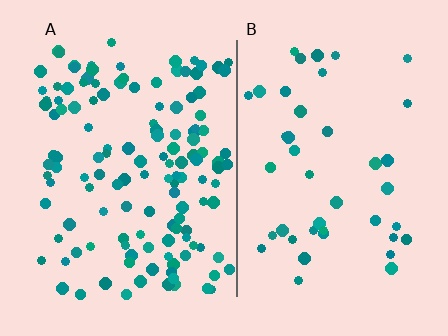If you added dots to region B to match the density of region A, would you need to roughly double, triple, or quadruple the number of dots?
Approximately triple.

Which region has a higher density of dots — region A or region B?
A (the left).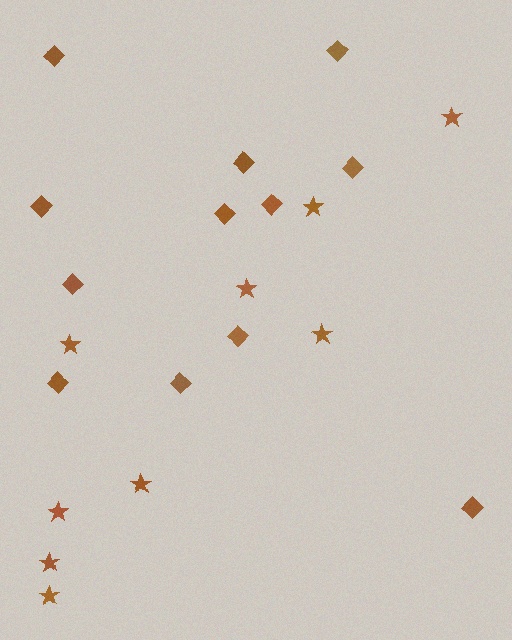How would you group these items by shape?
There are 2 groups: one group of stars (9) and one group of diamonds (12).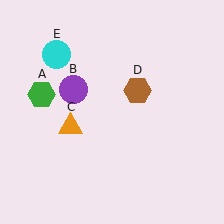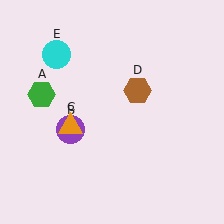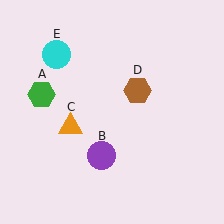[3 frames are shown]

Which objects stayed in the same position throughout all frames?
Green hexagon (object A) and orange triangle (object C) and brown hexagon (object D) and cyan circle (object E) remained stationary.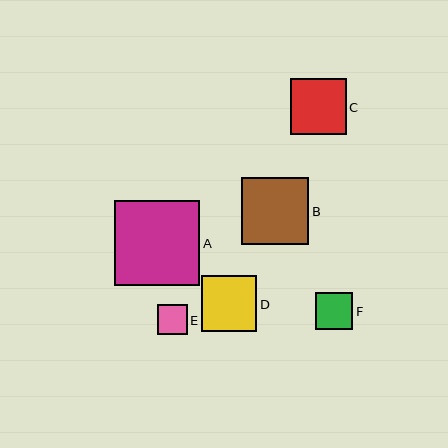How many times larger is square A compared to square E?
Square A is approximately 2.9 times the size of square E.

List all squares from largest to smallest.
From largest to smallest: A, B, C, D, F, E.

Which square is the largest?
Square A is the largest with a size of approximately 85 pixels.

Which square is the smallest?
Square E is the smallest with a size of approximately 30 pixels.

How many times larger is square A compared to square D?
Square A is approximately 1.5 times the size of square D.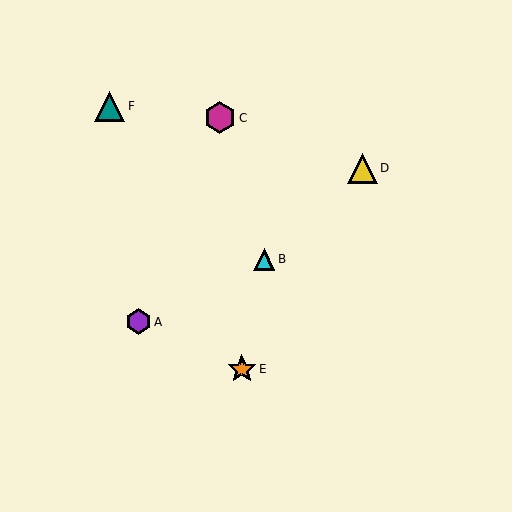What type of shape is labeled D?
Shape D is a yellow triangle.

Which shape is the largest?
The magenta hexagon (labeled C) is the largest.